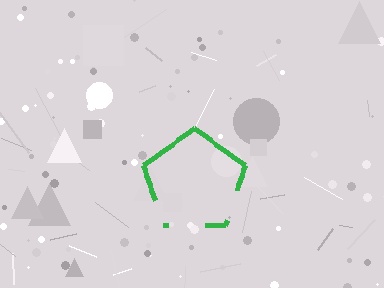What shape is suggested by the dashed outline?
The dashed outline suggests a pentagon.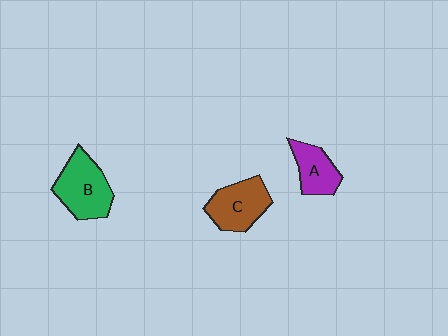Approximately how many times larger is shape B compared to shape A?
Approximately 1.5 times.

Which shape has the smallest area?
Shape A (purple).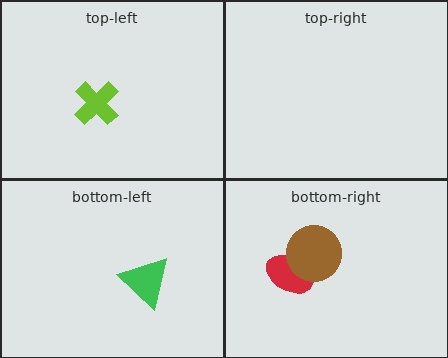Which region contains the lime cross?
The top-left region.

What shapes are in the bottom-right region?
The red ellipse, the brown circle.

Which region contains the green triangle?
The bottom-left region.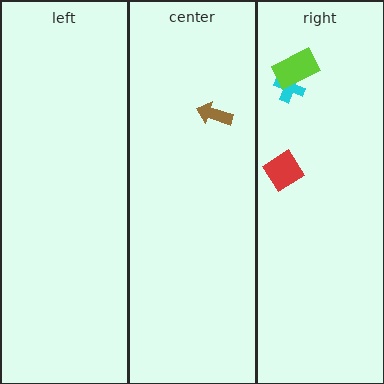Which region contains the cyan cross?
The right region.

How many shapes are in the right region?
3.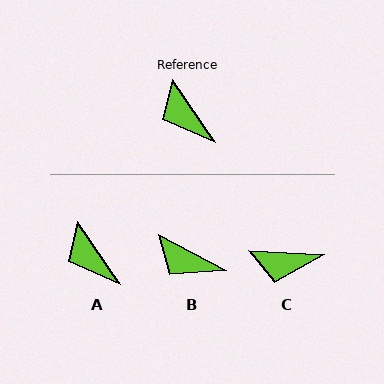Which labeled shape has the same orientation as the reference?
A.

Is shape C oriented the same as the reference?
No, it is off by about 53 degrees.